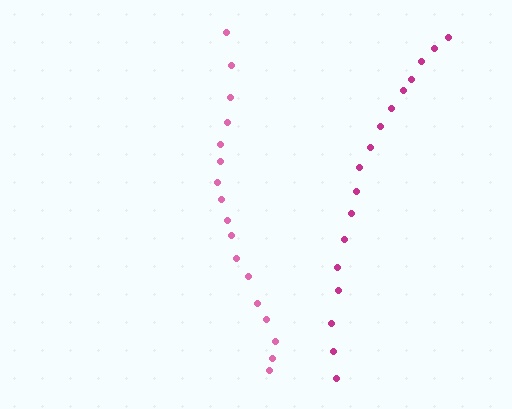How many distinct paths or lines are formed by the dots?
There are 2 distinct paths.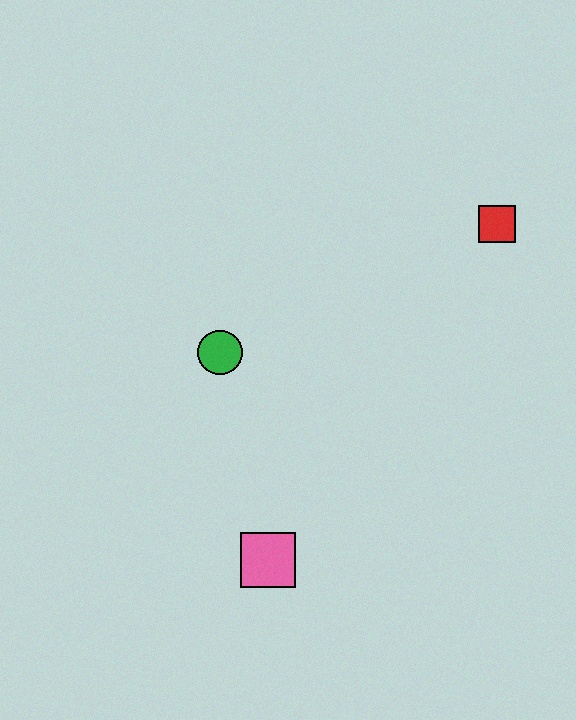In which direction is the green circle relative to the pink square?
The green circle is above the pink square.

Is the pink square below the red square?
Yes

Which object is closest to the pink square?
The green circle is closest to the pink square.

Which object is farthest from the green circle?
The red square is farthest from the green circle.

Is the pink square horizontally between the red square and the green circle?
Yes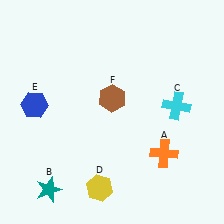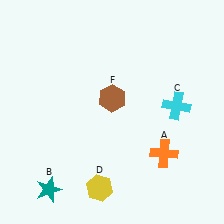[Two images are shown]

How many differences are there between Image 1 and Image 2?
There is 1 difference between the two images.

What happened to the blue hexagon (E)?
The blue hexagon (E) was removed in Image 2. It was in the top-left area of Image 1.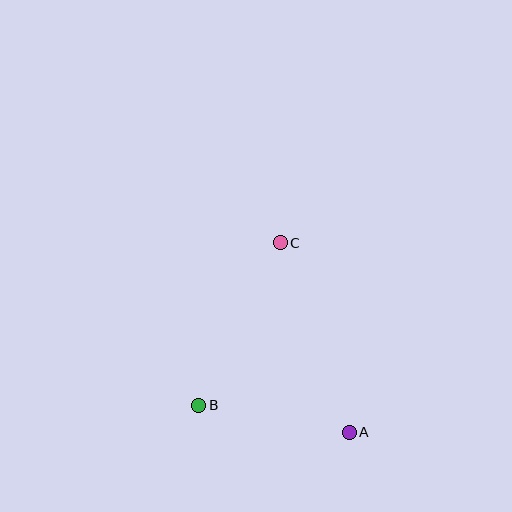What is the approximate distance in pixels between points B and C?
The distance between B and C is approximately 181 pixels.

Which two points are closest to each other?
Points A and B are closest to each other.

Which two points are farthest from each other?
Points A and C are farthest from each other.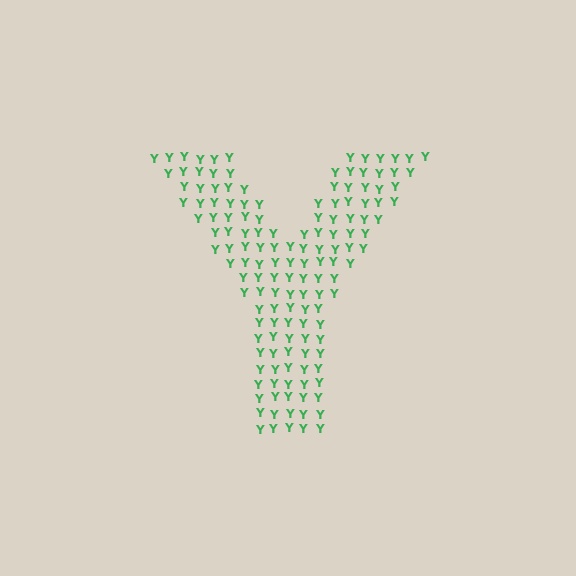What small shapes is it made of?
It is made of small letter Y's.